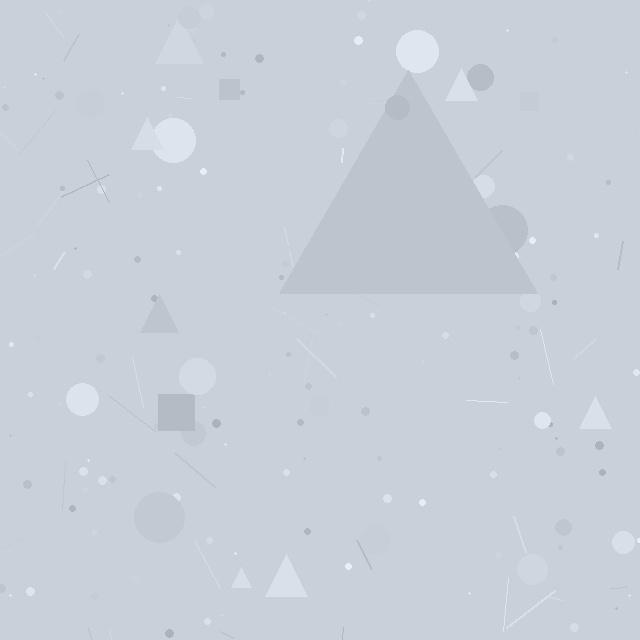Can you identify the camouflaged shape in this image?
The camouflaged shape is a triangle.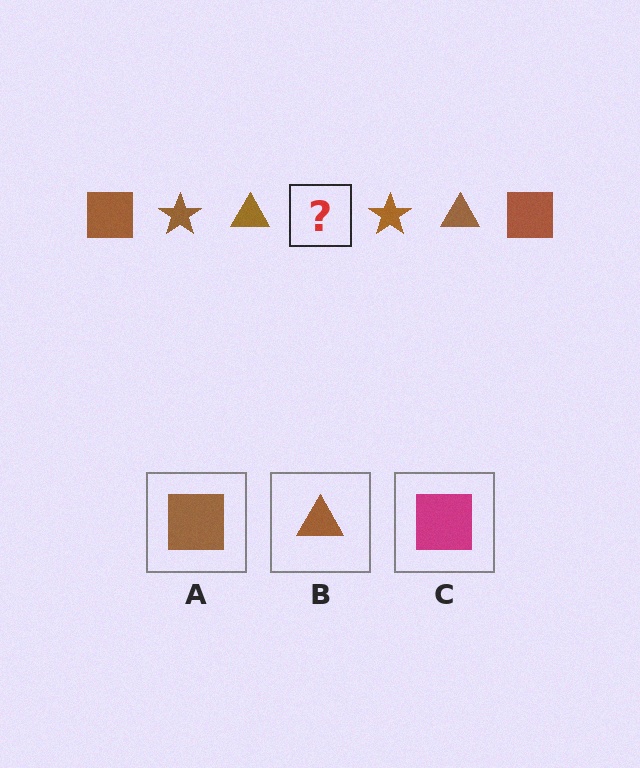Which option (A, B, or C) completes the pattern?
A.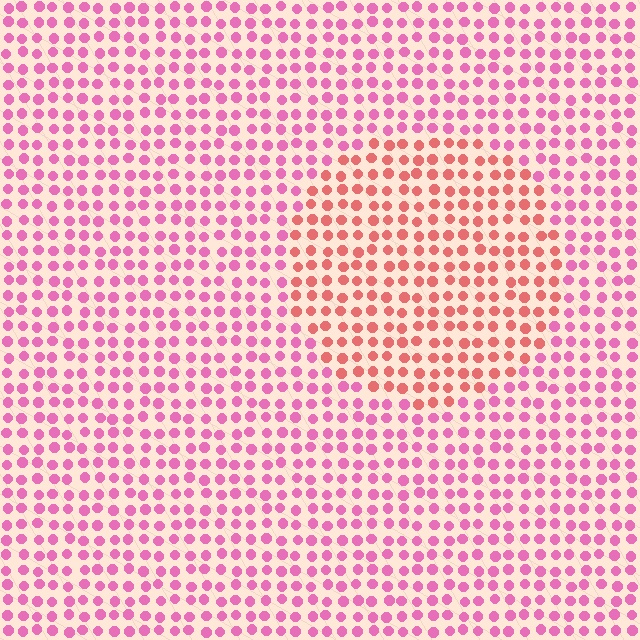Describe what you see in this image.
The image is filled with small pink elements in a uniform arrangement. A circle-shaped region is visible where the elements are tinted to a slightly different hue, forming a subtle color boundary.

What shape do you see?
I see a circle.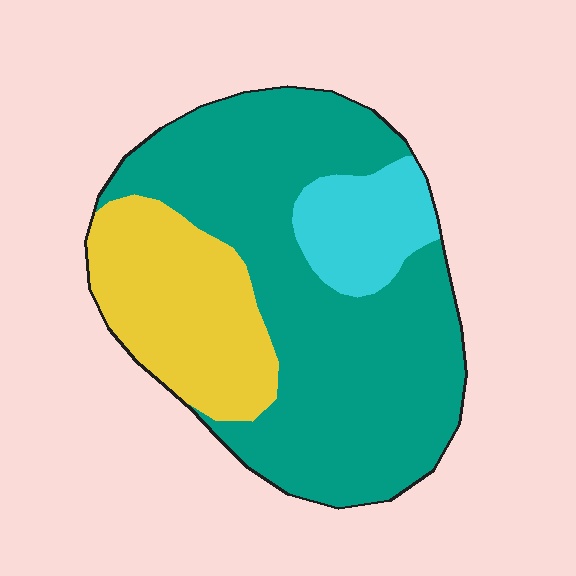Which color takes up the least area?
Cyan, at roughly 10%.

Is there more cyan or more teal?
Teal.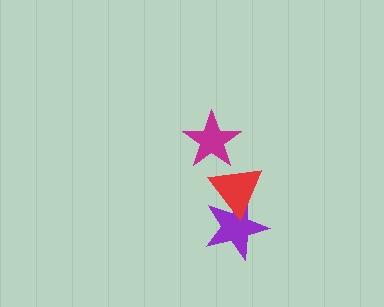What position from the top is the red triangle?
The red triangle is 2nd from the top.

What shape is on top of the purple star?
The red triangle is on top of the purple star.